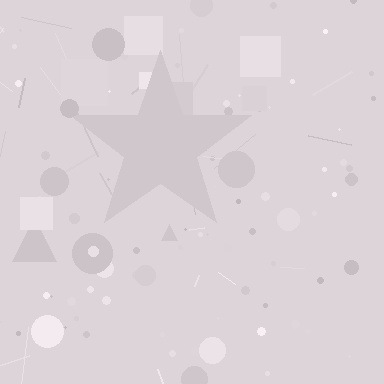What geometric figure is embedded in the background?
A star is embedded in the background.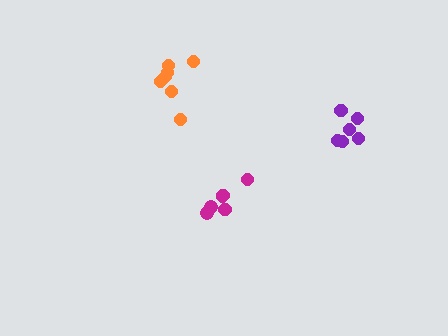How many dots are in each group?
Group 1: 6 dots, Group 2: 7 dots, Group 3: 6 dots (19 total).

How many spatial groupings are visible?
There are 3 spatial groupings.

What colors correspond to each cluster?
The clusters are colored: magenta, orange, purple.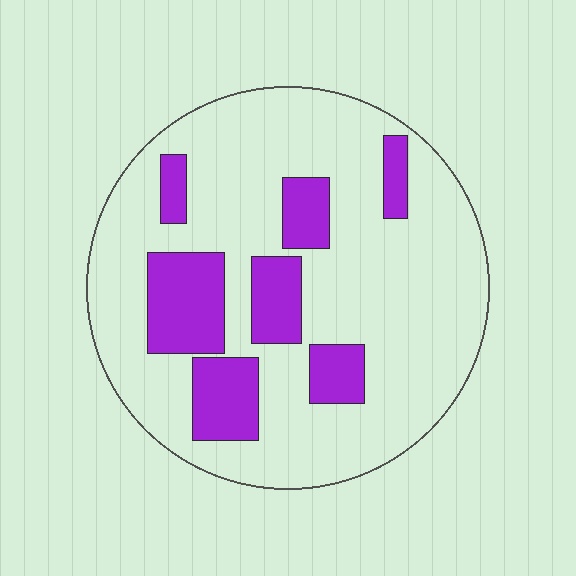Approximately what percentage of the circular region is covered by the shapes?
Approximately 25%.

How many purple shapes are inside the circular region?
7.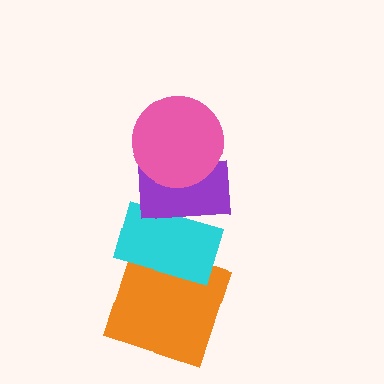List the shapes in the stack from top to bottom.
From top to bottom: the pink circle, the purple rectangle, the cyan rectangle, the orange square.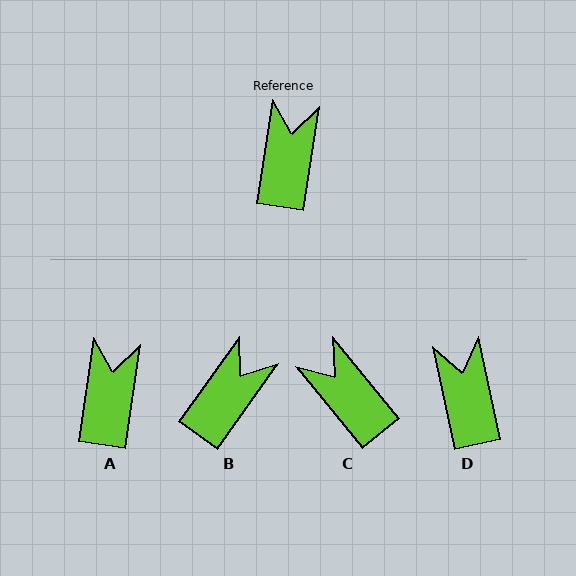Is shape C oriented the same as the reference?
No, it is off by about 47 degrees.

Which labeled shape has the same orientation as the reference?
A.